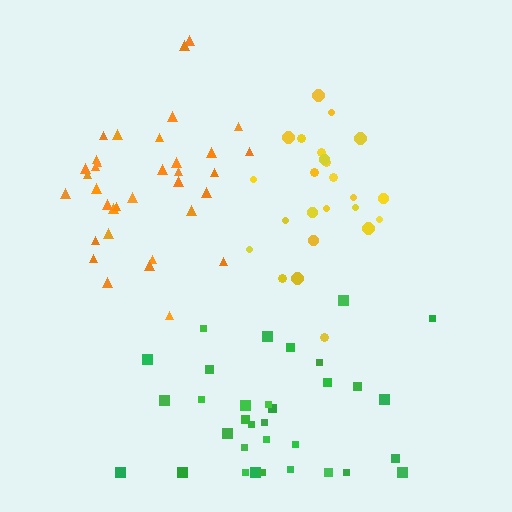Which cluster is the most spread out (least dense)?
Green.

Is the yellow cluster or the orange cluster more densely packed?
Yellow.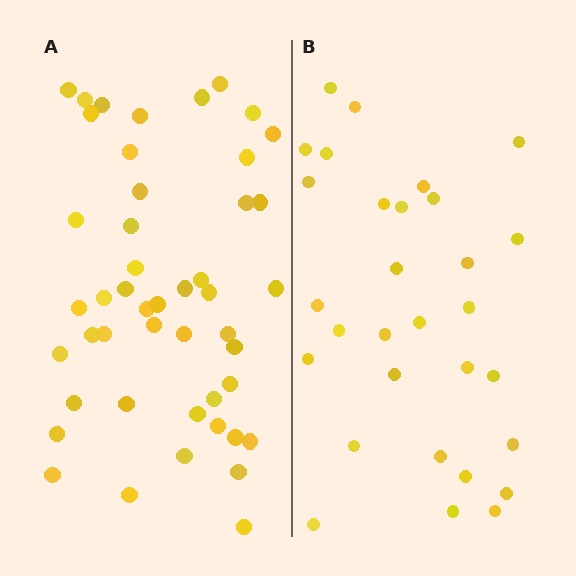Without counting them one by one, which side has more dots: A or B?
Region A (the left region) has more dots.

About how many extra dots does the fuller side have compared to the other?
Region A has approximately 15 more dots than region B.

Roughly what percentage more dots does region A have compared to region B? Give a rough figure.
About 55% more.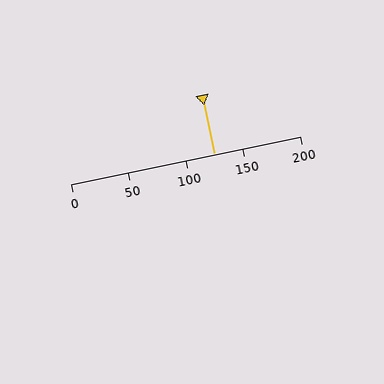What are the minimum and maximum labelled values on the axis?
The axis runs from 0 to 200.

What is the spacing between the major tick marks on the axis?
The major ticks are spaced 50 apart.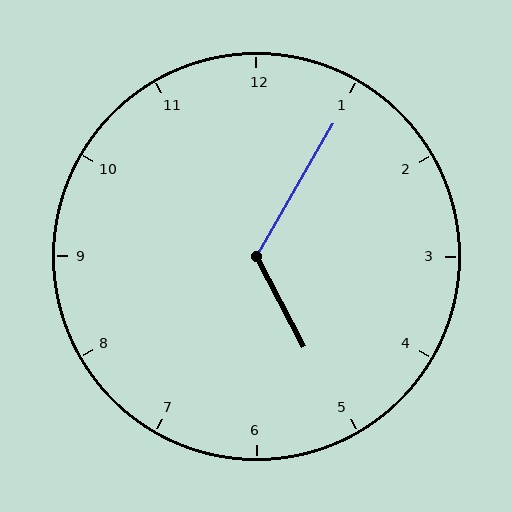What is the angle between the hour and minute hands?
Approximately 122 degrees.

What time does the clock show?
5:05.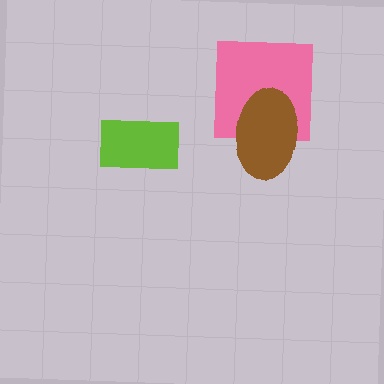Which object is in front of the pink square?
The brown ellipse is in front of the pink square.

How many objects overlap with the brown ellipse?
1 object overlaps with the brown ellipse.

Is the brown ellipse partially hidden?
No, no other shape covers it.